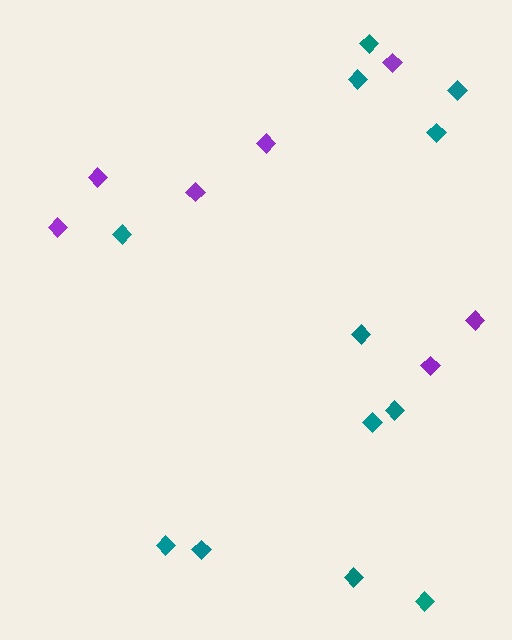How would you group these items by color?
There are 2 groups: one group of purple diamonds (7) and one group of teal diamonds (12).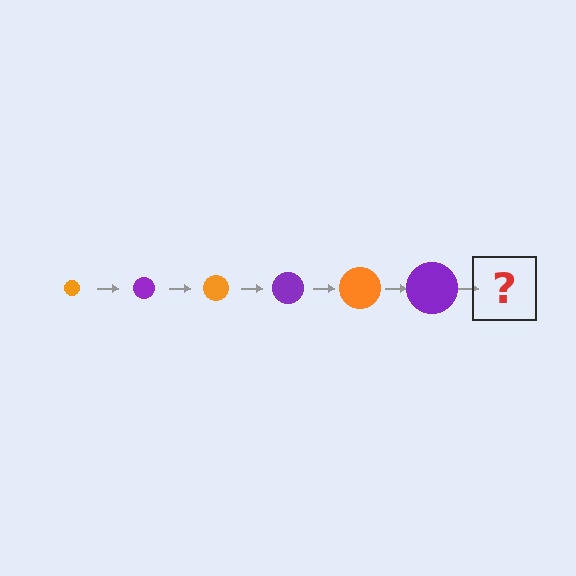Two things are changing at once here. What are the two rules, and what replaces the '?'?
The two rules are that the circle grows larger each step and the color cycles through orange and purple. The '?' should be an orange circle, larger than the previous one.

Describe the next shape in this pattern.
It should be an orange circle, larger than the previous one.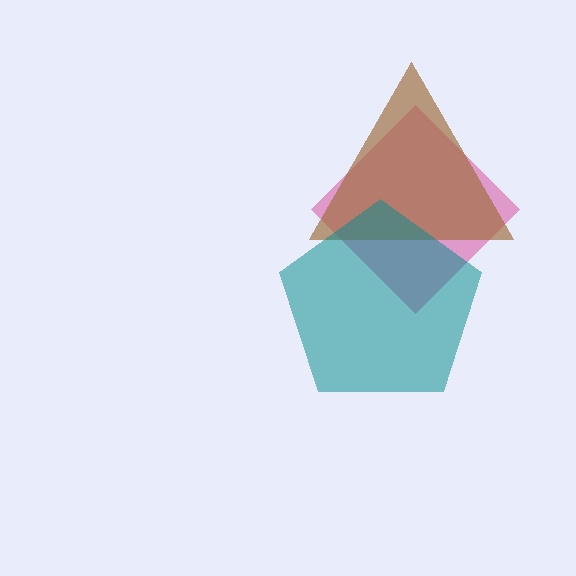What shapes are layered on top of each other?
The layered shapes are: a pink diamond, a brown triangle, a teal pentagon.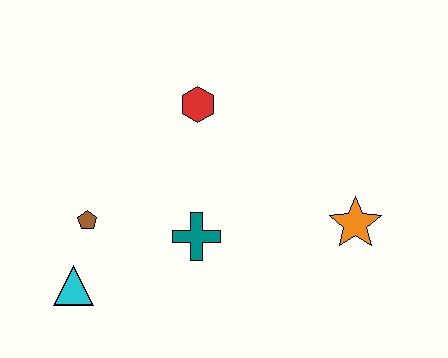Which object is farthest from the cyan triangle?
The orange star is farthest from the cyan triangle.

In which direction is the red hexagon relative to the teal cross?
The red hexagon is above the teal cross.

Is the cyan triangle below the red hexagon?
Yes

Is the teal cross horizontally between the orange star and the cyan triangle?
Yes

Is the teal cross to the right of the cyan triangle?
Yes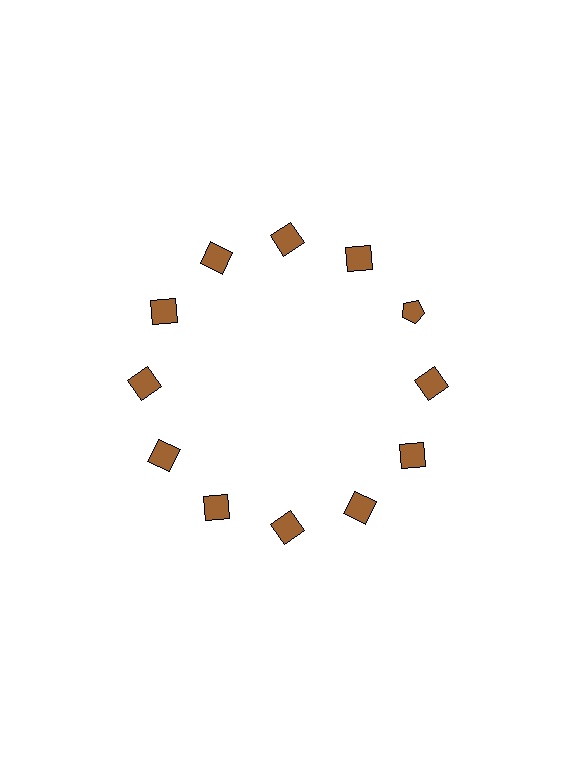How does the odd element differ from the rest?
It has a different shape: pentagon instead of square.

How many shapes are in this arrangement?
There are 12 shapes arranged in a ring pattern.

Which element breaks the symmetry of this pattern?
The brown pentagon at roughly the 2 o'clock position breaks the symmetry. All other shapes are brown squares.